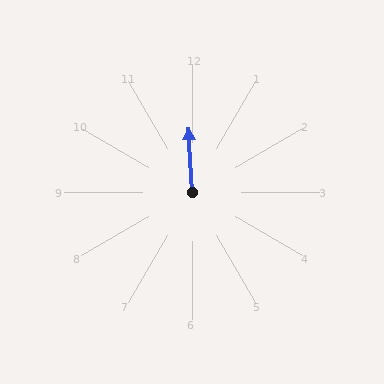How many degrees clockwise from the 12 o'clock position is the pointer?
Approximately 357 degrees.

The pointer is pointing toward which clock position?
Roughly 12 o'clock.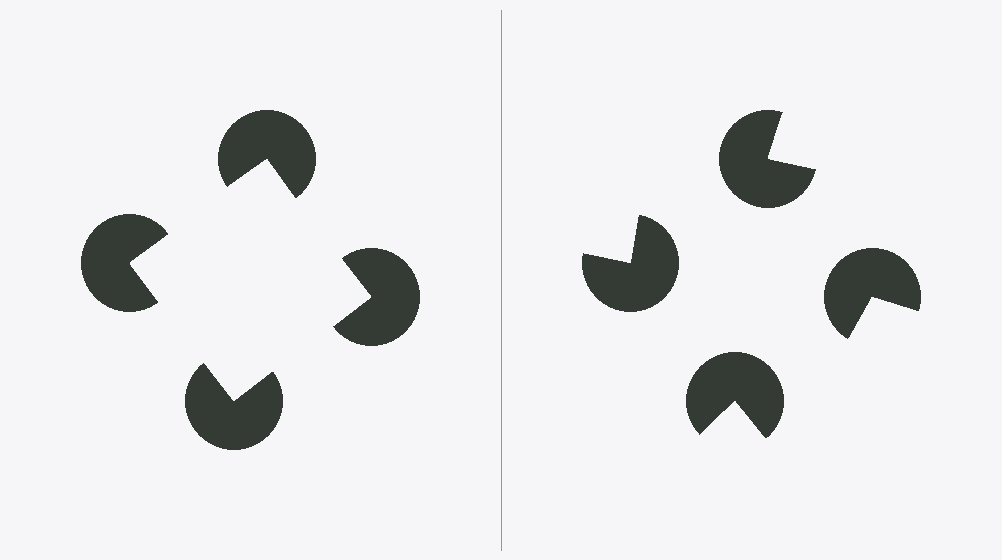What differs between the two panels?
The pac-man discs are positioned identically on both sides; only the wedge orientations differ. On the left they align to a square; on the right they are misaligned.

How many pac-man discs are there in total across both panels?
8 — 4 on each side.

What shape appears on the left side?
An illusory square.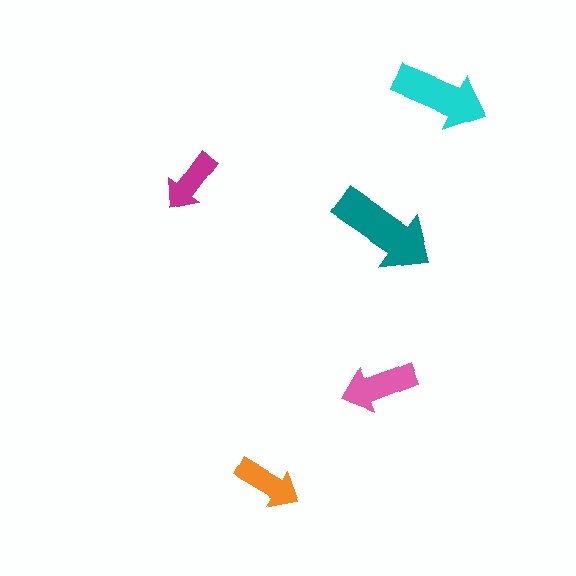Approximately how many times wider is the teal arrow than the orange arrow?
About 1.5 times wider.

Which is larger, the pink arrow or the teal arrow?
The teal one.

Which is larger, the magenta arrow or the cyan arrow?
The cyan one.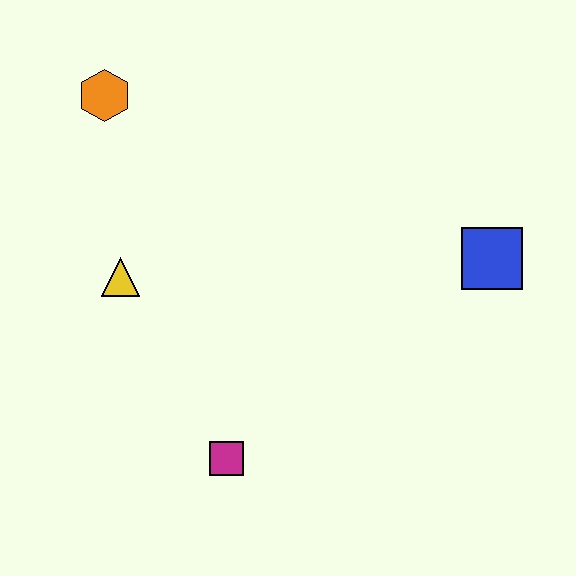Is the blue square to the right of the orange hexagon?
Yes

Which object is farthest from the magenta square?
The orange hexagon is farthest from the magenta square.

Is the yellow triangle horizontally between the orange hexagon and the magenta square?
Yes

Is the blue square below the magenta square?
No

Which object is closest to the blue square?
The magenta square is closest to the blue square.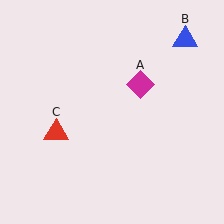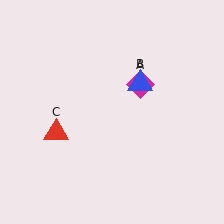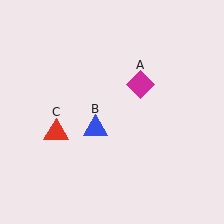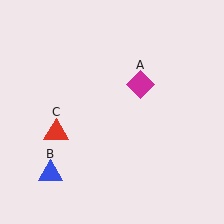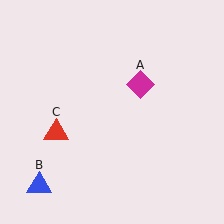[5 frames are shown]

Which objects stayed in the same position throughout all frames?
Magenta diamond (object A) and red triangle (object C) remained stationary.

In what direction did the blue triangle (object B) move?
The blue triangle (object B) moved down and to the left.